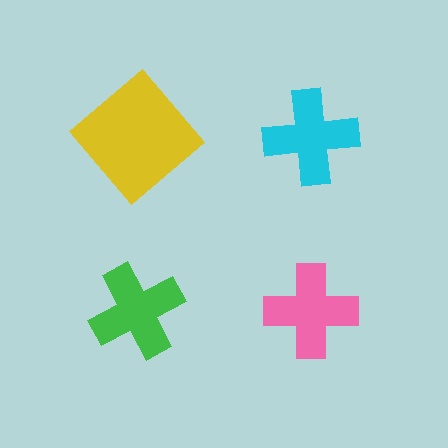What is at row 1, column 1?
A yellow diamond.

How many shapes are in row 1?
2 shapes.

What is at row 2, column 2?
A pink cross.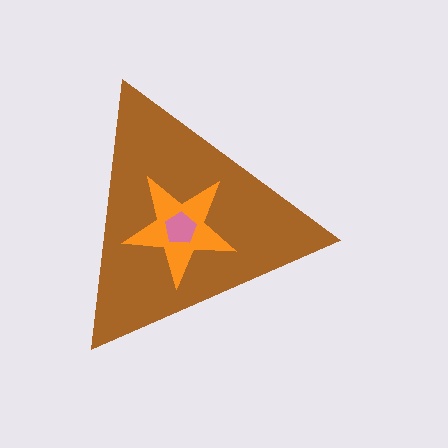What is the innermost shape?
The pink pentagon.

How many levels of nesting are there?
3.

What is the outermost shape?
The brown triangle.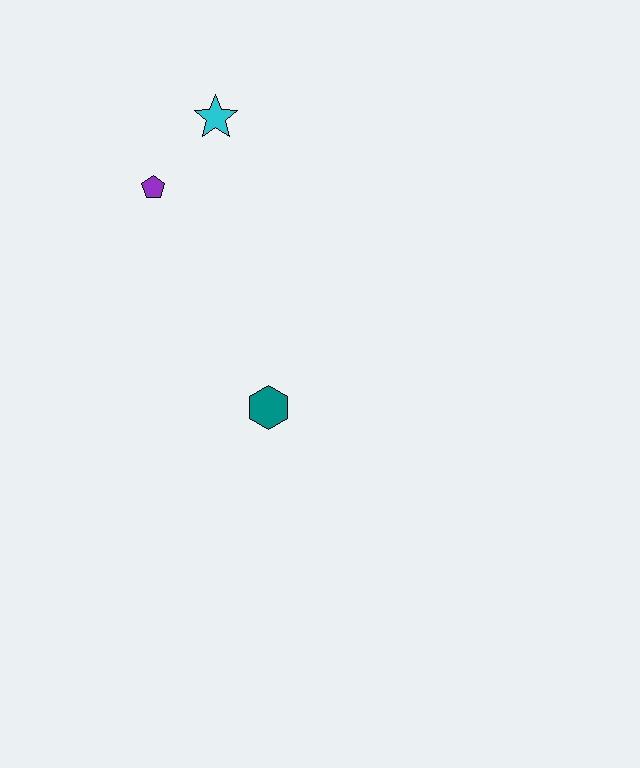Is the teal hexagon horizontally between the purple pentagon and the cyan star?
No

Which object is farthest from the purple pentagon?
The teal hexagon is farthest from the purple pentagon.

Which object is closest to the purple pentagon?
The cyan star is closest to the purple pentagon.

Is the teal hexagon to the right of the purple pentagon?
Yes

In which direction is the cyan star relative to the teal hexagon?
The cyan star is above the teal hexagon.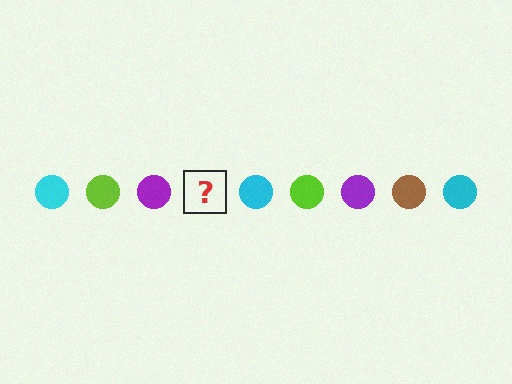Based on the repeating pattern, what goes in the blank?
The blank should be a brown circle.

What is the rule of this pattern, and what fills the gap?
The rule is that the pattern cycles through cyan, lime, purple, brown circles. The gap should be filled with a brown circle.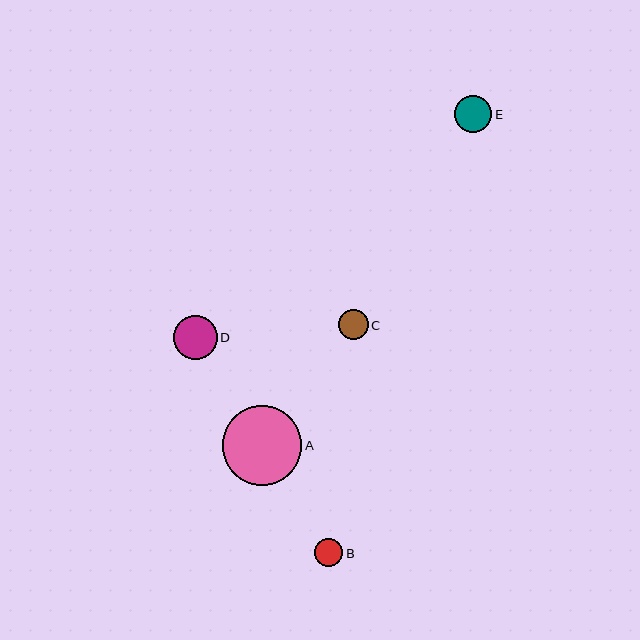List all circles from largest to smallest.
From largest to smallest: A, D, E, C, B.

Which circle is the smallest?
Circle B is the smallest with a size of approximately 28 pixels.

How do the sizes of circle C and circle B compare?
Circle C and circle B are approximately the same size.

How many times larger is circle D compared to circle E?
Circle D is approximately 1.2 times the size of circle E.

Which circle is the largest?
Circle A is the largest with a size of approximately 80 pixels.